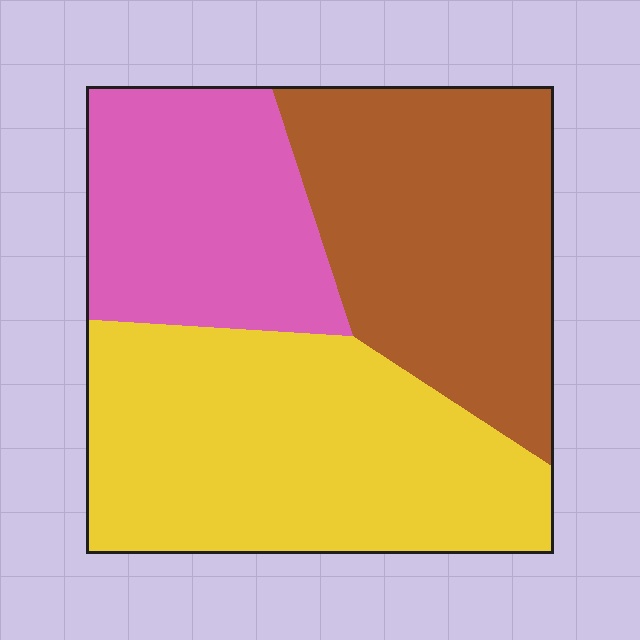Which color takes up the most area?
Yellow, at roughly 40%.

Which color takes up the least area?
Pink, at roughly 25%.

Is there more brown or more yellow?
Yellow.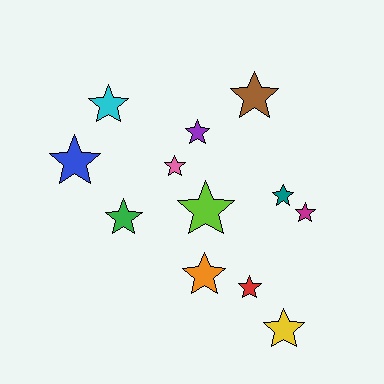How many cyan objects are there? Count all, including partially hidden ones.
There is 1 cyan object.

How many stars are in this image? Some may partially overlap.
There are 12 stars.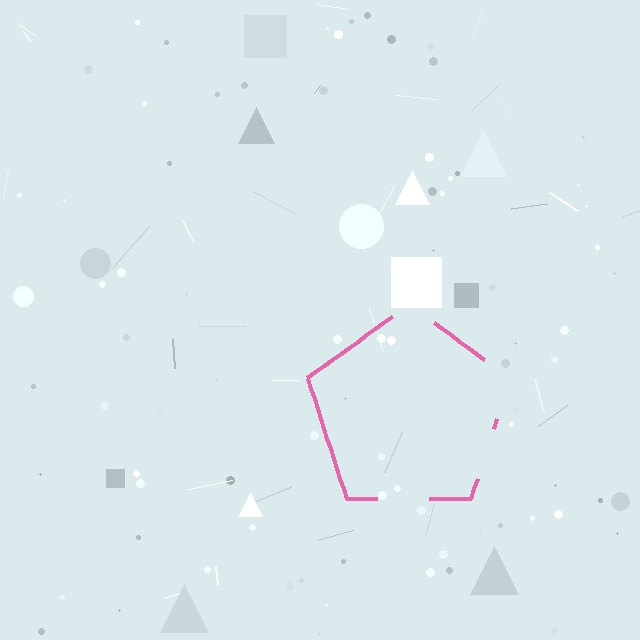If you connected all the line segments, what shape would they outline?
They would outline a pentagon.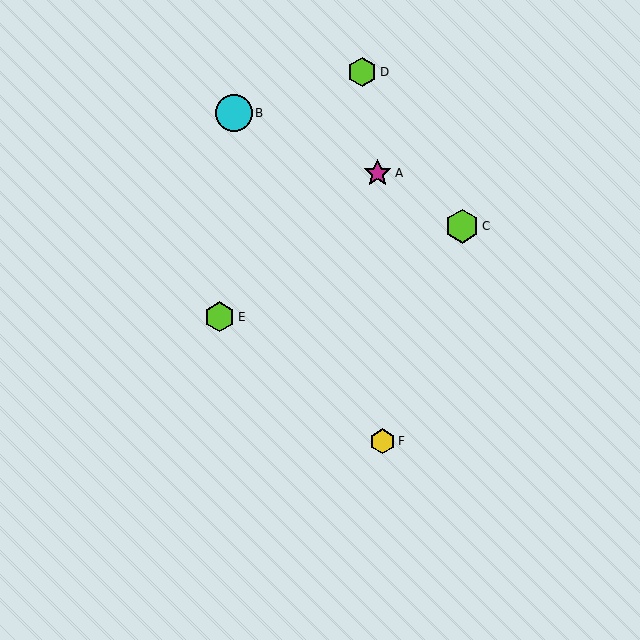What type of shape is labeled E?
Shape E is a lime hexagon.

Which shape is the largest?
The cyan circle (labeled B) is the largest.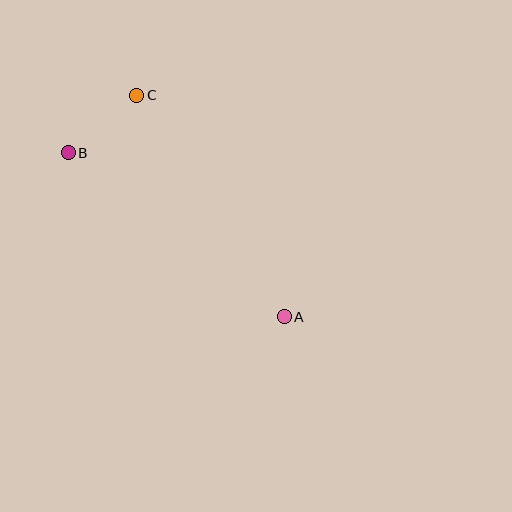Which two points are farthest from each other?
Points A and B are farthest from each other.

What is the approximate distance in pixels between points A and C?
The distance between A and C is approximately 266 pixels.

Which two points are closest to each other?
Points B and C are closest to each other.